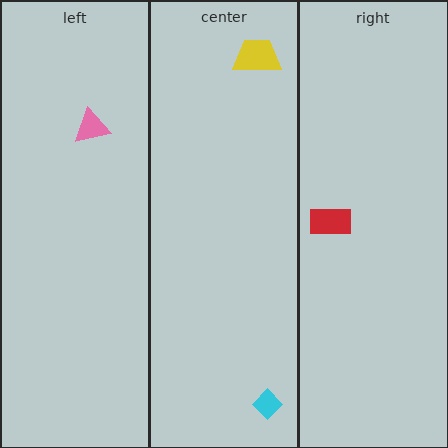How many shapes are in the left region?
1.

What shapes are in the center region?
The cyan diamond, the yellow trapezoid.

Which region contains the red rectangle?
The right region.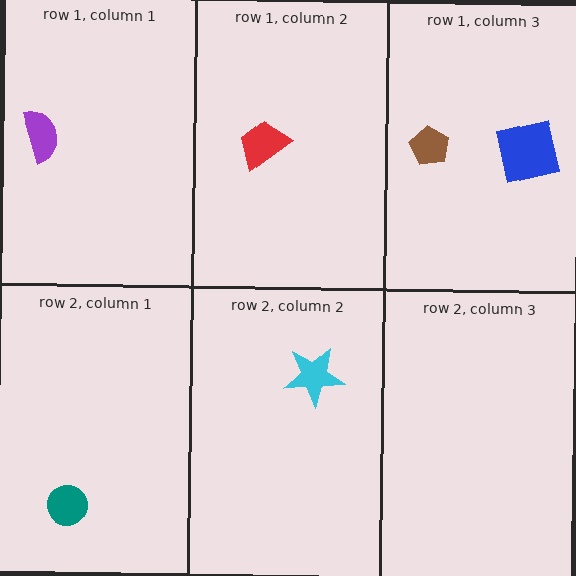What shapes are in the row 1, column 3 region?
The brown pentagon, the blue square.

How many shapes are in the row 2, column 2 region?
1.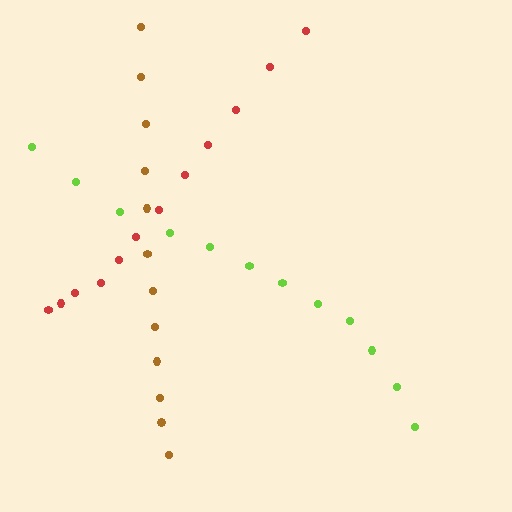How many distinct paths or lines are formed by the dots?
There are 3 distinct paths.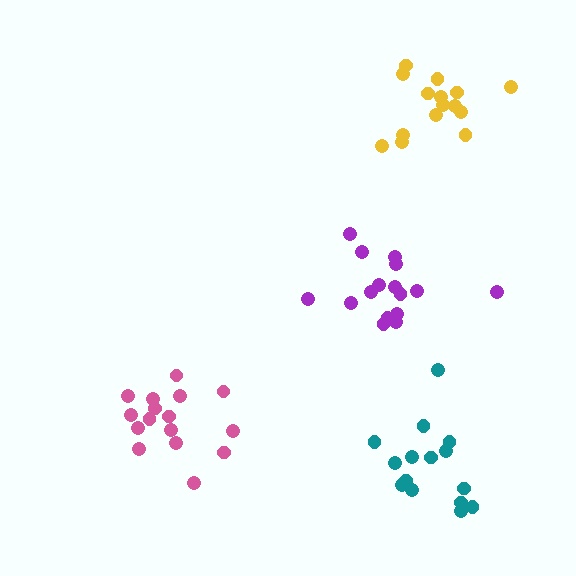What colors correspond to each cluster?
The clusters are colored: teal, pink, yellow, purple.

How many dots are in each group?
Group 1: 15 dots, Group 2: 16 dots, Group 3: 15 dots, Group 4: 16 dots (62 total).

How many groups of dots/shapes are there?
There are 4 groups.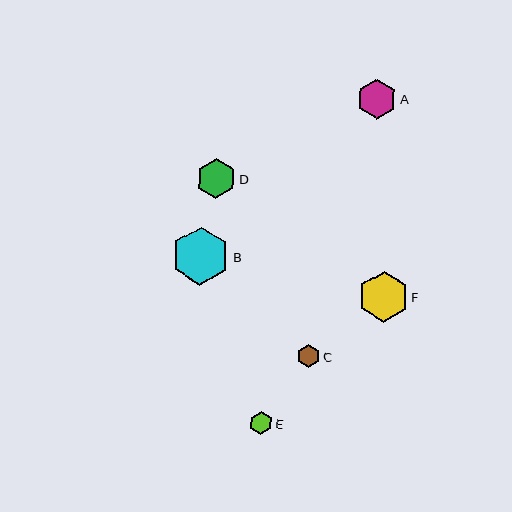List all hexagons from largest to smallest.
From largest to smallest: B, F, A, D, C, E.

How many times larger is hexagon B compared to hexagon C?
Hexagon B is approximately 2.5 times the size of hexagon C.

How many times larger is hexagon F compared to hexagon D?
Hexagon F is approximately 1.3 times the size of hexagon D.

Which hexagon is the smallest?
Hexagon E is the smallest with a size of approximately 23 pixels.